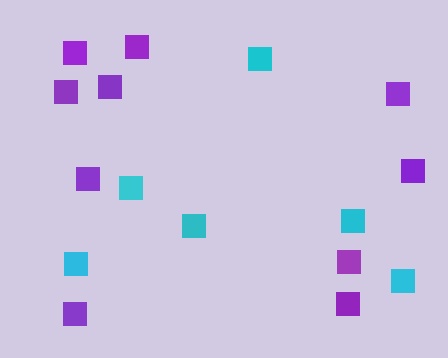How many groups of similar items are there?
There are 2 groups: one group of purple squares (10) and one group of cyan squares (6).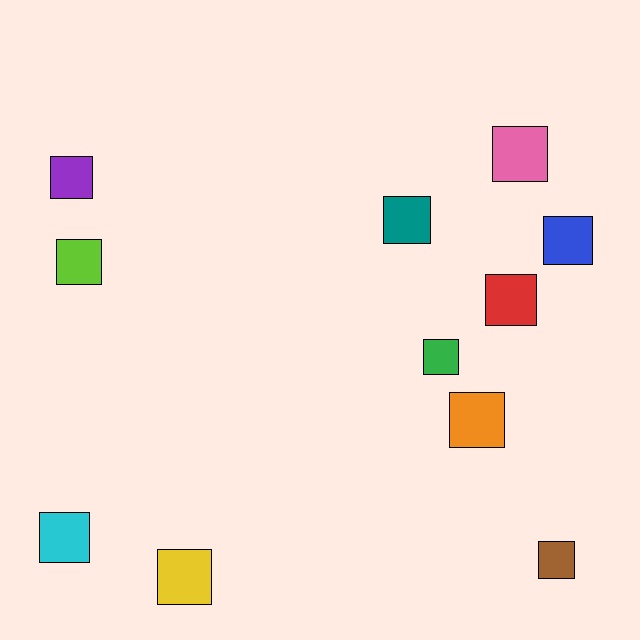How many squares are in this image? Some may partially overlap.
There are 11 squares.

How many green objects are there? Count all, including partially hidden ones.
There is 1 green object.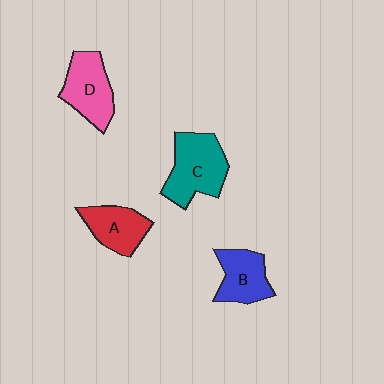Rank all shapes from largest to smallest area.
From largest to smallest: C (teal), D (pink), B (blue), A (red).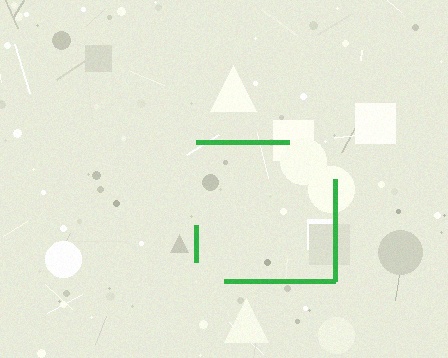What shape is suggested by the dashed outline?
The dashed outline suggests a square.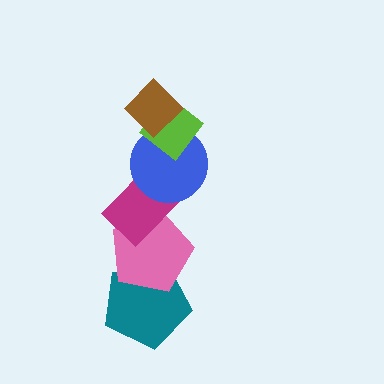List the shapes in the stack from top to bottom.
From top to bottom: the brown diamond, the lime diamond, the blue circle, the magenta rectangle, the pink pentagon, the teal pentagon.